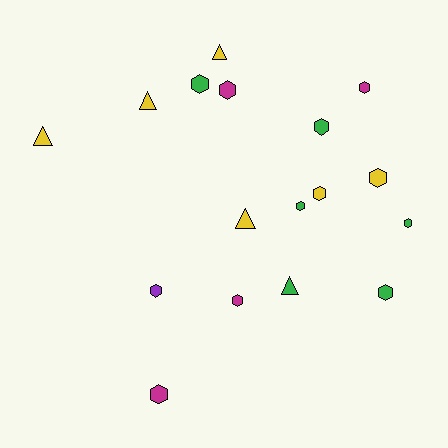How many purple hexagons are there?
There is 1 purple hexagon.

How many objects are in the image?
There are 17 objects.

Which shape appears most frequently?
Hexagon, with 12 objects.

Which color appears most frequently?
Yellow, with 6 objects.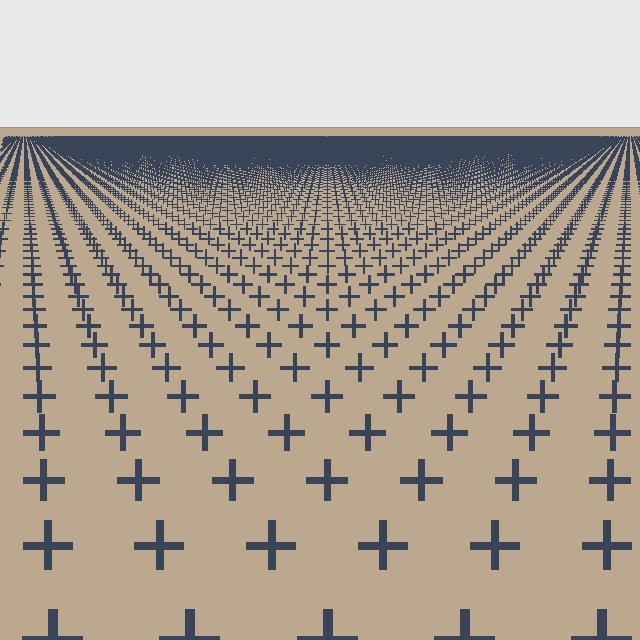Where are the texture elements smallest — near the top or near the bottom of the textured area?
Near the top.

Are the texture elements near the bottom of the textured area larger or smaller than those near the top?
Larger. Near the bottom, elements are closer to the viewer and appear at a bigger on-screen size.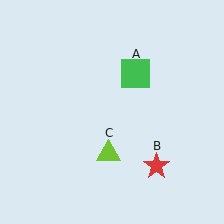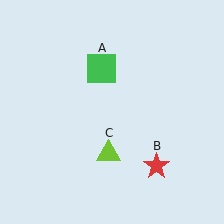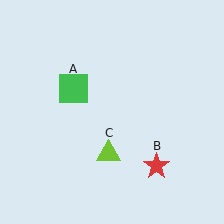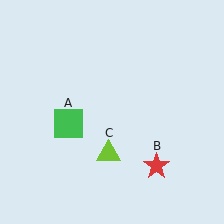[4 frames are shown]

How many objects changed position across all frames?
1 object changed position: green square (object A).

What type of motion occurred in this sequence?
The green square (object A) rotated counterclockwise around the center of the scene.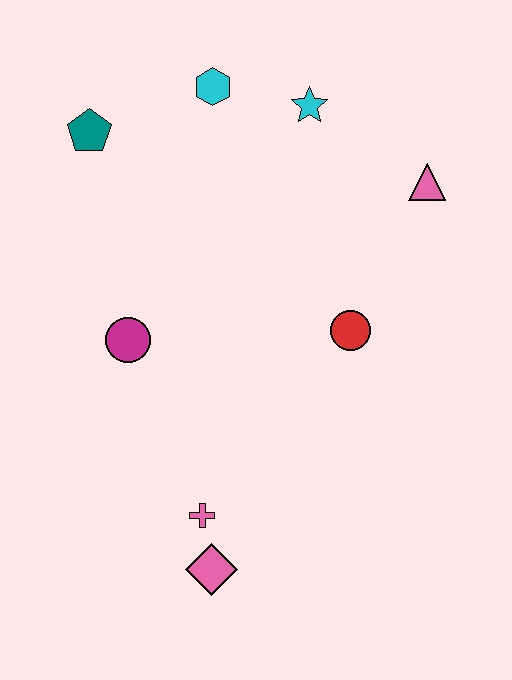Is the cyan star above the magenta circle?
Yes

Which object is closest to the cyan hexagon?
The cyan star is closest to the cyan hexagon.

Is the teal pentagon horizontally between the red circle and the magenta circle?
No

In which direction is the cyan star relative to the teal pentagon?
The cyan star is to the right of the teal pentagon.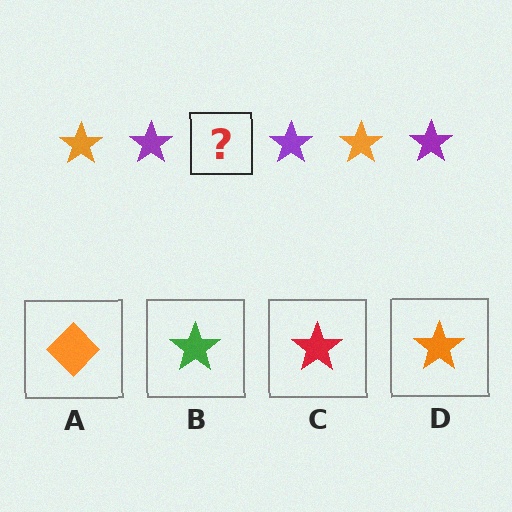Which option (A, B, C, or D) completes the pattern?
D.